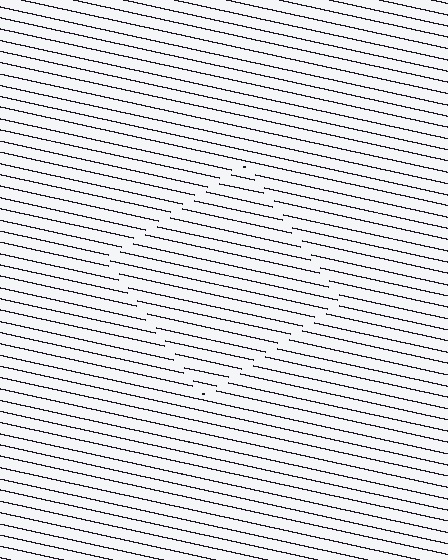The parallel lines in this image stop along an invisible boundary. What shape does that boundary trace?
An illusory square. The interior of the shape contains the same grating, shifted by half a period — the contour is defined by the phase discontinuity where line-ends from the inner and outer gratings abut.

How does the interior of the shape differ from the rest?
The interior of the shape contains the same grating, shifted by half a period — the contour is defined by the phase discontinuity where line-ends from the inner and outer gratings abut.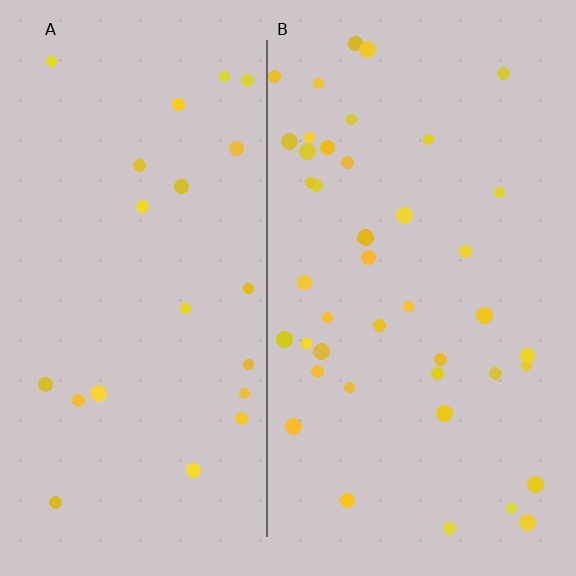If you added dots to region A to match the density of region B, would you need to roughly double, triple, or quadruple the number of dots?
Approximately double.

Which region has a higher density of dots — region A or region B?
B (the right).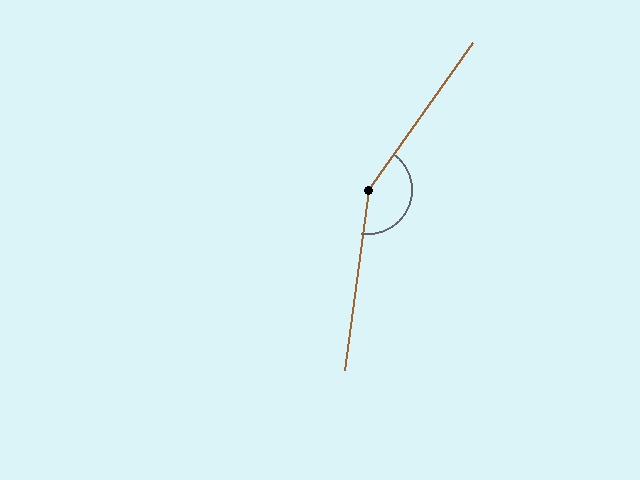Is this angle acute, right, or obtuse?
It is obtuse.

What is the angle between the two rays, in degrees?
Approximately 152 degrees.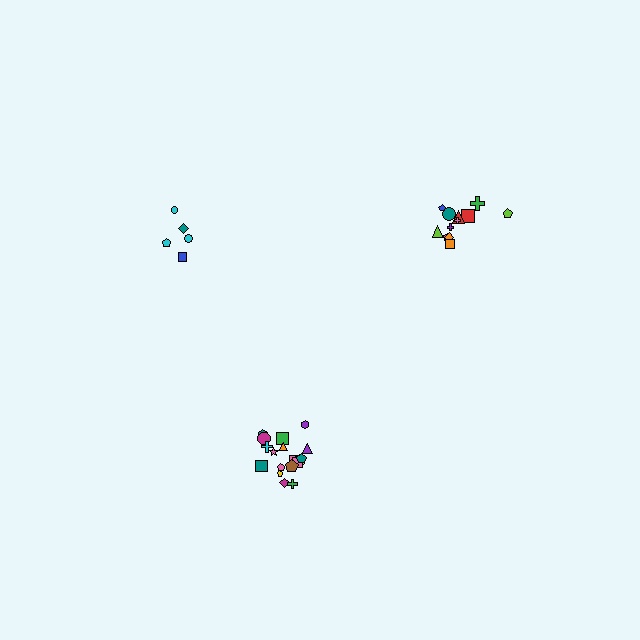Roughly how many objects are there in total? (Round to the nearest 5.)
Roughly 35 objects in total.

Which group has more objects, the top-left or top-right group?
The top-right group.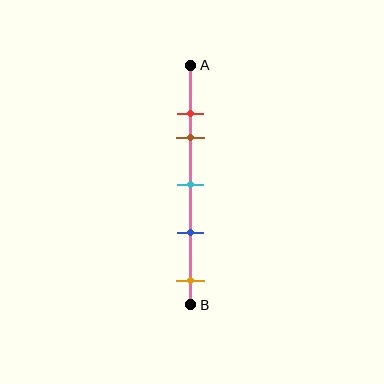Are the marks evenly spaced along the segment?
No, the marks are not evenly spaced.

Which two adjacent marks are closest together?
The red and brown marks are the closest adjacent pair.